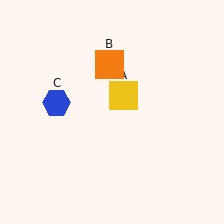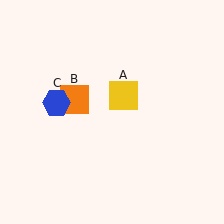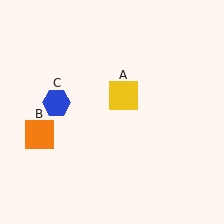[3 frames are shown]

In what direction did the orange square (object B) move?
The orange square (object B) moved down and to the left.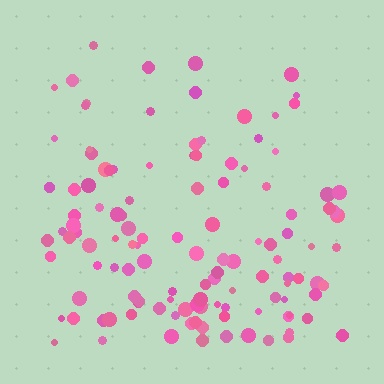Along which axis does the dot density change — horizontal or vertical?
Vertical.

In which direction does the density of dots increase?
From top to bottom, with the bottom side densest.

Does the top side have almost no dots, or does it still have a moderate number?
Still a moderate number, just noticeably fewer than the bottom.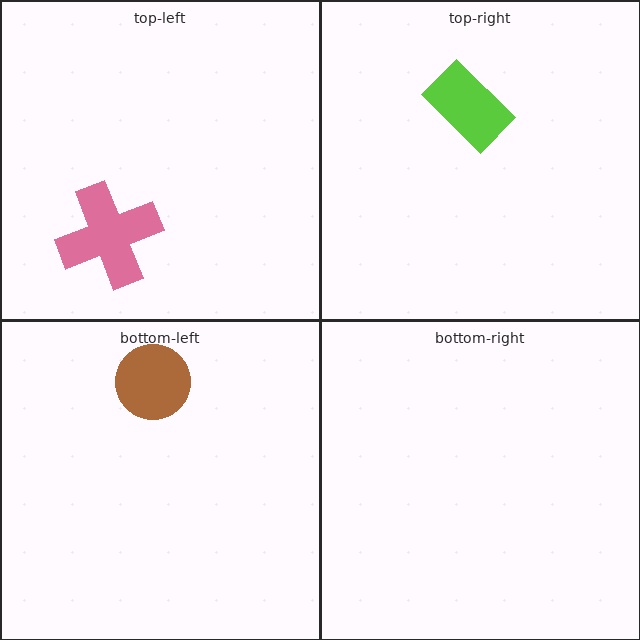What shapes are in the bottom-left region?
The brown circle.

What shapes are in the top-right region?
The lime rectangle.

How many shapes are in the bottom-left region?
1.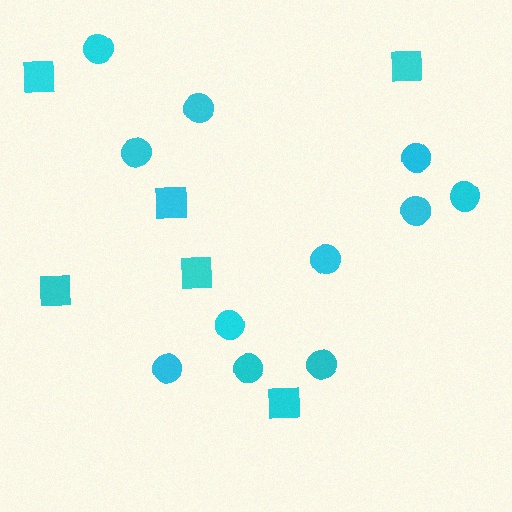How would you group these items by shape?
There are 2 groups: one group of squares (6) and one group of circles (11).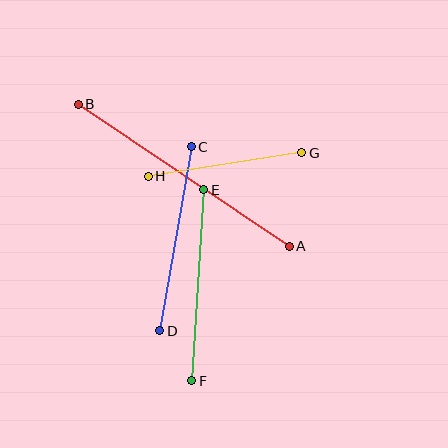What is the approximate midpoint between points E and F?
The midpoint is at approximately (198, 285) pixels.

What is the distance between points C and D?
The distance is approximately 187 pixels.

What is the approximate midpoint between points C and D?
The midpoint is at approximately (176, 239) pixels.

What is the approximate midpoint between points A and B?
The midpoint is at approximately (184, 175) pixels.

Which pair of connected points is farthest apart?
Points A and B are farthest apart.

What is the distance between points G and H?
The distance is approximately 155 pixels.